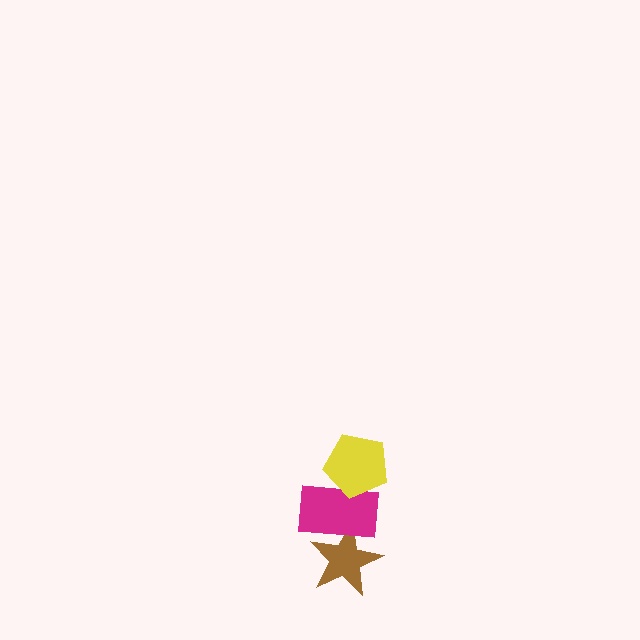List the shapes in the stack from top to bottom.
From top to bottom: the yellow pentagon, the magenta rectangle, the brown star.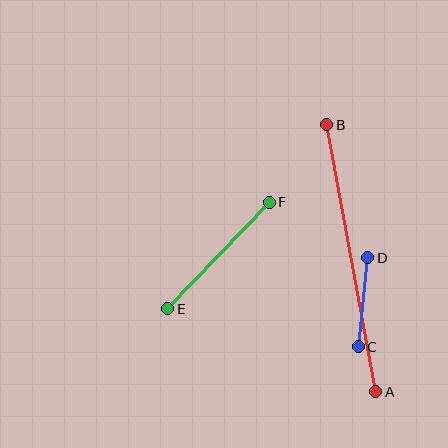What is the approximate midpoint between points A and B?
The midpoint is at approximately (351, 258) pixels.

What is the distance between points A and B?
The distance is approximately 271 pixels.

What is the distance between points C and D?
The distance is approximately 89 pixels.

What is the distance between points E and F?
The distance is approximately 147 pixels.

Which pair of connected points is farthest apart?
Points A and B are farthest apart.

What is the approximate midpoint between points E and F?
The midpoint is at approximately (219, 255) pixels.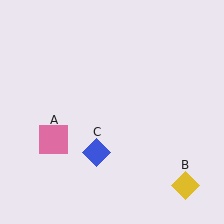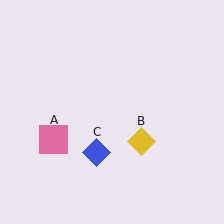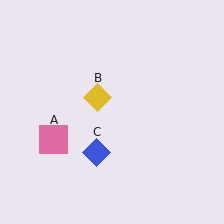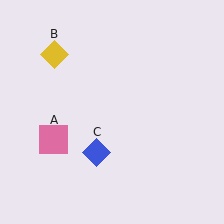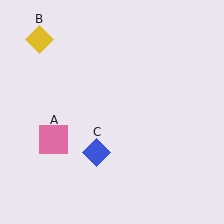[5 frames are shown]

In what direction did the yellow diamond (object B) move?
The yellow diamond (object B) moved up and to the left.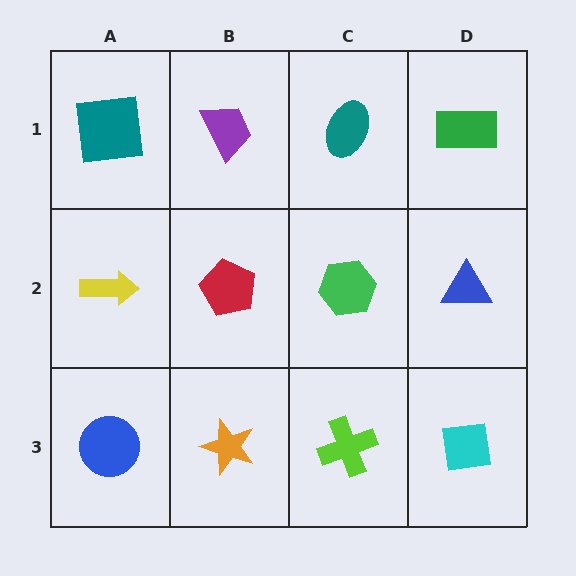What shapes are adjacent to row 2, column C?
A teal ellipse (row 1, column C), a lime cross (row 3, column C), a red pentagon (row 2, column B), a blue triangle (row 2, column D).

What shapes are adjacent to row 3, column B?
A red pentagon (row 2, column B), a blue circle (row 3, column A), a lime cross (row 3, column C).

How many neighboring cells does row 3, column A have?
2.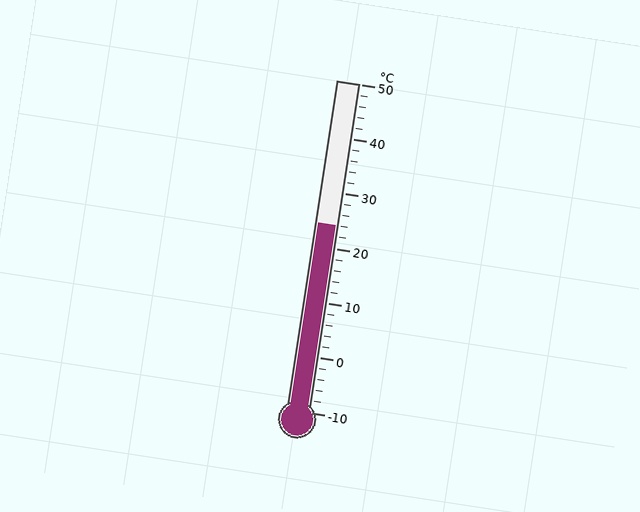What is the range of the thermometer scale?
The thermometer scale ranges from -10°C to 50°C.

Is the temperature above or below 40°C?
The temperature is below 40°C.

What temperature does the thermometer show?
The thermometer shows approximately 24°C.